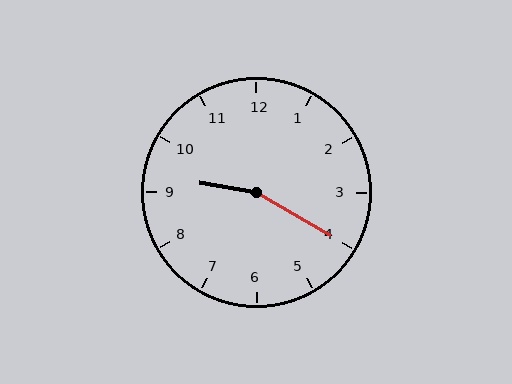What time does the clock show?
9:20.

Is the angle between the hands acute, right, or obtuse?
It is obtuse.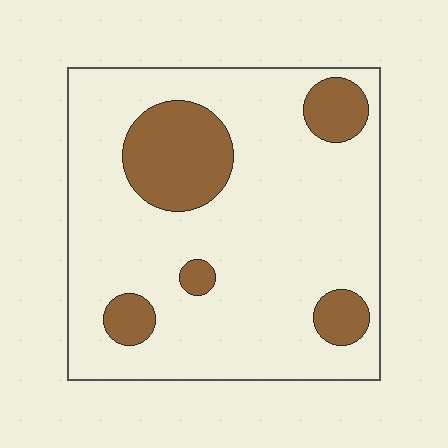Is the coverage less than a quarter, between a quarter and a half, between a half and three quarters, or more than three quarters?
Less than a quarter.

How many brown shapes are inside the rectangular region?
5.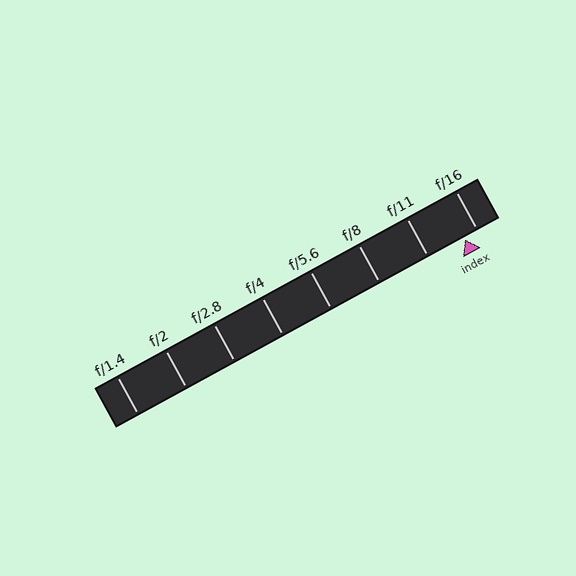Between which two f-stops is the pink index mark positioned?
The index mark is between f/11 and f/16.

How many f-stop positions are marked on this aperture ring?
There are 8 f-stop positions marked.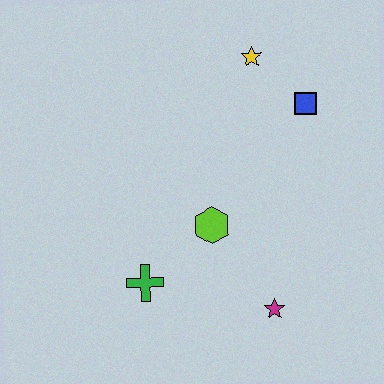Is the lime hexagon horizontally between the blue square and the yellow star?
No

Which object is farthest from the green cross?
The yellow star is farthest from the green cross.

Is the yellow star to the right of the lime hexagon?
Yes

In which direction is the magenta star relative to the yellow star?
The magenta star is below the yellow star.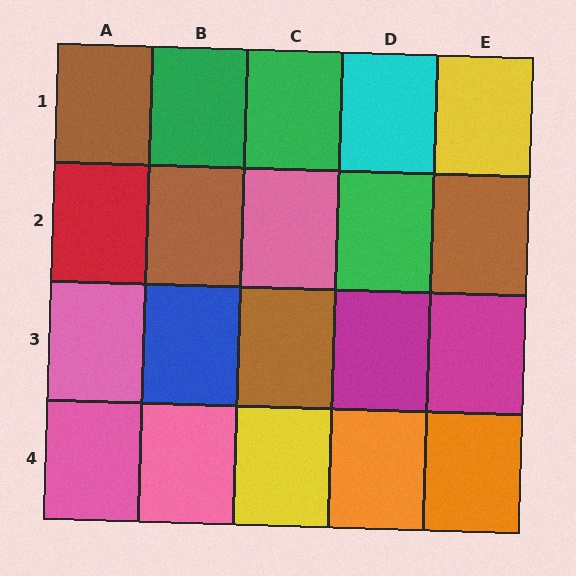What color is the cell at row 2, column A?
Red.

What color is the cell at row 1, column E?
Yellow.